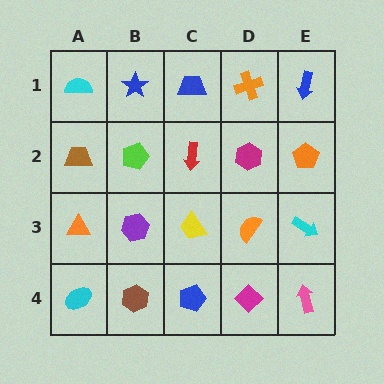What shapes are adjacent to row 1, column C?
A red arrow (row 2, column C), a blue star (row 1, column B), an orange cross (row 1, column D).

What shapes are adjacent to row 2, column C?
A blue trapezoid (row 1, column C), a yellow trapezoid (row 3, column C), a lime pentagon (row 2, column B), a magenta hexagon (row 2, column D).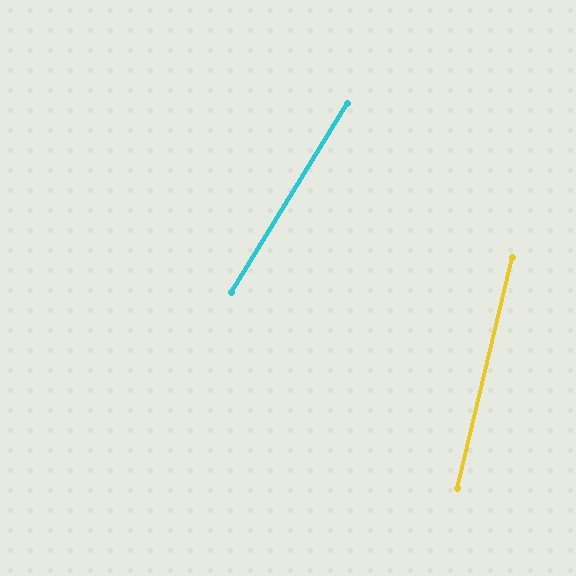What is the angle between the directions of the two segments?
Approximately 18 degrees.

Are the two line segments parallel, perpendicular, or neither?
Neither parallel nor perpendicular — they differ by about 18°.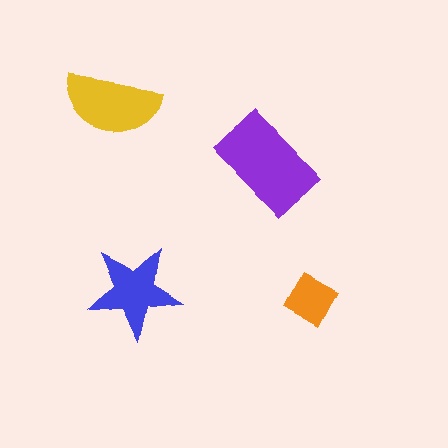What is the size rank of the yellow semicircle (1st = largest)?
2nd.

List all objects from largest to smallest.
The purple rectangle, the yellow semicircle, the blue star, the orange diamond.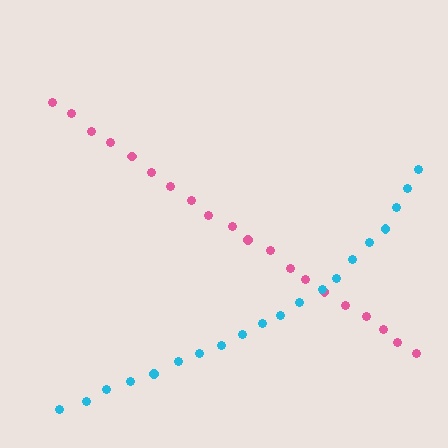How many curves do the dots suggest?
There are 2 distinct paths.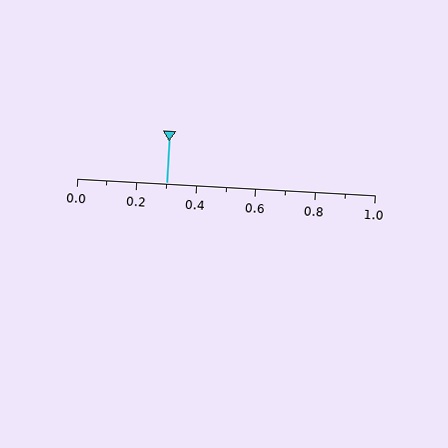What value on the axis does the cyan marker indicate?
The marker indicates approximately 0.3.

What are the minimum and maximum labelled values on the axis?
The axis runs from 0.0 to 1.0.